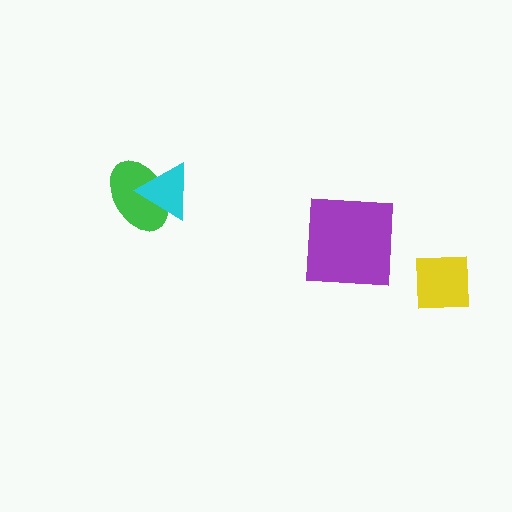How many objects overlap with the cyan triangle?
1 object overlaps with the cyan triangle.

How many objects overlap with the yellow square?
0 objects overlap with the yellow square.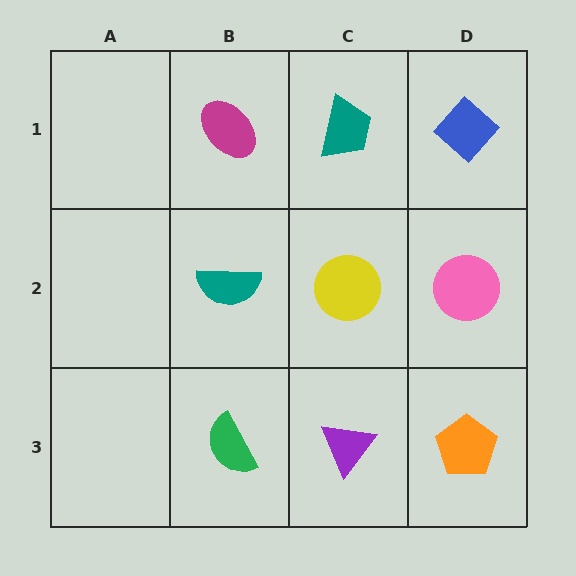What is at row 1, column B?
A magenta ellipse.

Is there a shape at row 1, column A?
No, that cell is empty.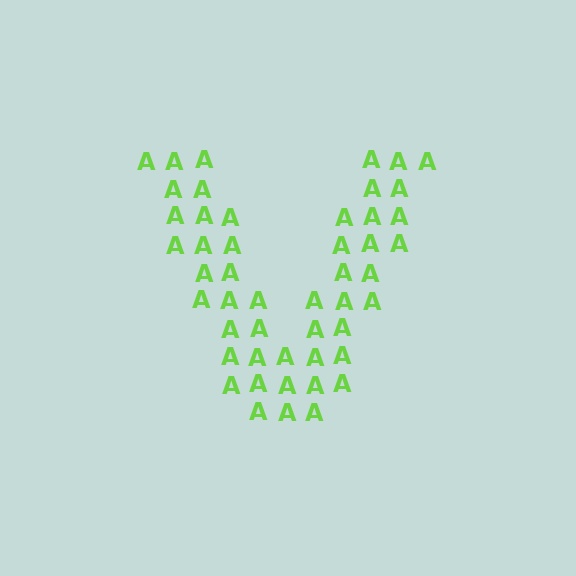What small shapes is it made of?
It is made of small letter A's.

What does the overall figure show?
The overall figure shows the letter V.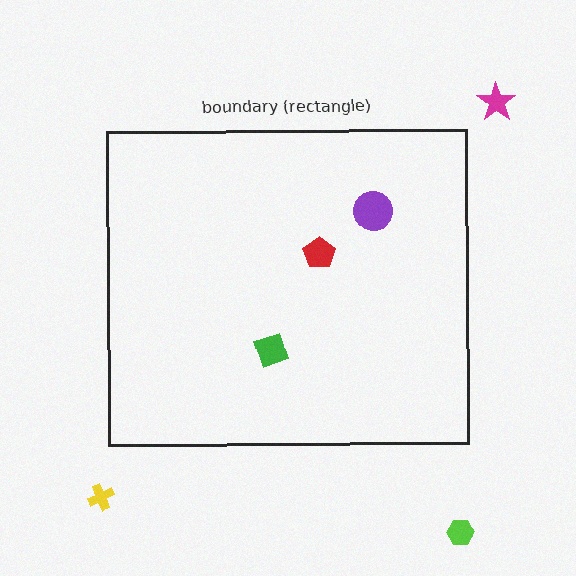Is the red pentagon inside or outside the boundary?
Inside.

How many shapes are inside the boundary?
3 inside, 3 outside.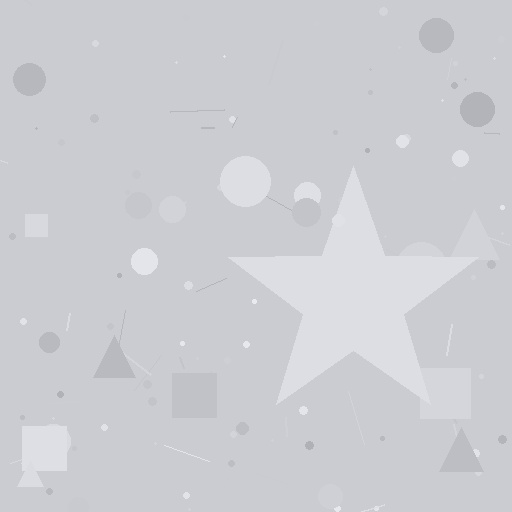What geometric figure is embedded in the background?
A star is embedded in the background.